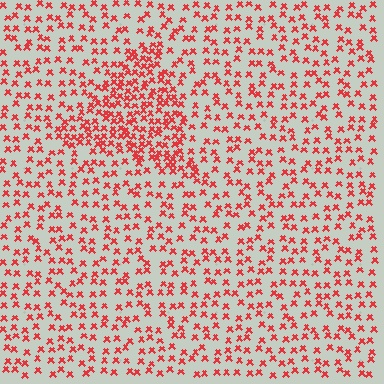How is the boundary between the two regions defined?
The boundary is defined by a change in element density (approximately 2.1x ratio). All elements are the same color, size, and shape.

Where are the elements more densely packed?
The elements are more densely packed inside the triangle boundary.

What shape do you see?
I see a triangle.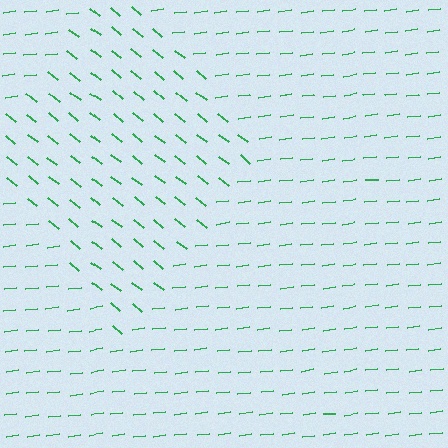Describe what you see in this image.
The image is filled with small green line segments. A diamond region in the image has lines oriented differently from the surrounding lines, creating a visible texture boundary.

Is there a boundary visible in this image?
Yes, there is a texture boundary formed by a change in line orientation.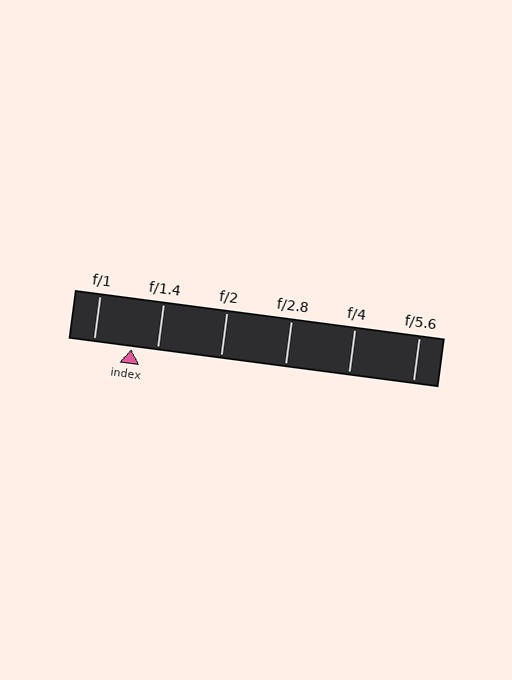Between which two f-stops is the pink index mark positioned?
The index mark is between f/1 and f/1.4.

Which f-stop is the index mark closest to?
The index mark is closest to f/1.4.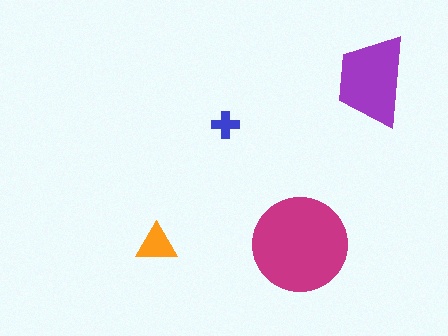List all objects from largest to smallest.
The magenta circle, the purple trapezoid, the orange triangle, the blue cross.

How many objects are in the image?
There are 4 objects in the image.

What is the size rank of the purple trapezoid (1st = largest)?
2nd.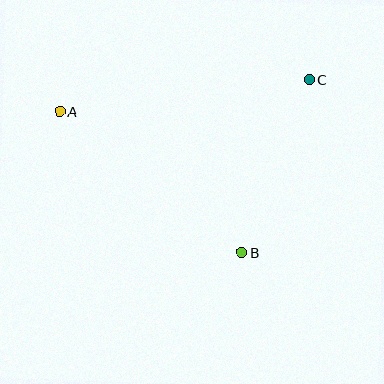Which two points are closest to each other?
Points B and C are closest to each other.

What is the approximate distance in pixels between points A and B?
The distance between A and B is approximately 230 pixels.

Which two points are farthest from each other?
Points A and C are farthest from each other.